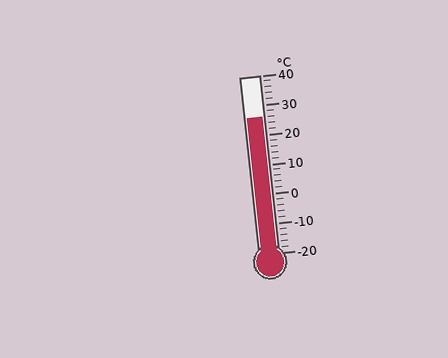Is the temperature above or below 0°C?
The temperature is above 0°C.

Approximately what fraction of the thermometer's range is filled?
The thermometer is filled to approximately 75% of its range.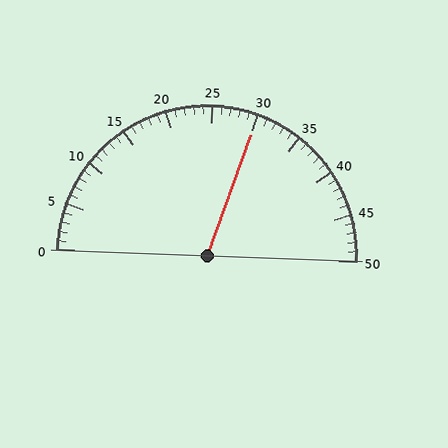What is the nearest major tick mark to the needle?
The nearest major tick mark is 30.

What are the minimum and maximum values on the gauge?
The gauge ranges from 0 to 50.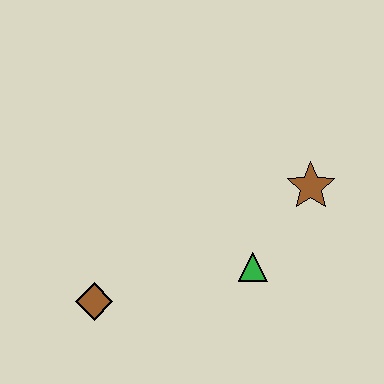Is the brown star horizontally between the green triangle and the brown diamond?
No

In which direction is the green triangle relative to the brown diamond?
The green triangle is to the right of the brown diamond.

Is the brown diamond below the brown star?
Yes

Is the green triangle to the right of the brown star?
No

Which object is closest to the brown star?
The green triangle is closest to the brown star.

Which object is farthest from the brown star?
The brown diamond is farthest from the brown star.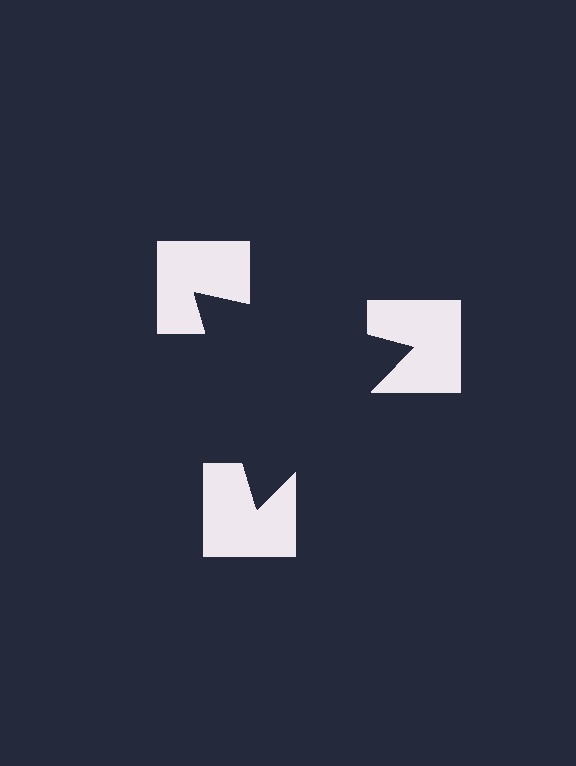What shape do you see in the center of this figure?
An illusory triangle — its edges are inferred from the aligned wedge cuts in the notched squares, not physically drawn.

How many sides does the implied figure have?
3 sides.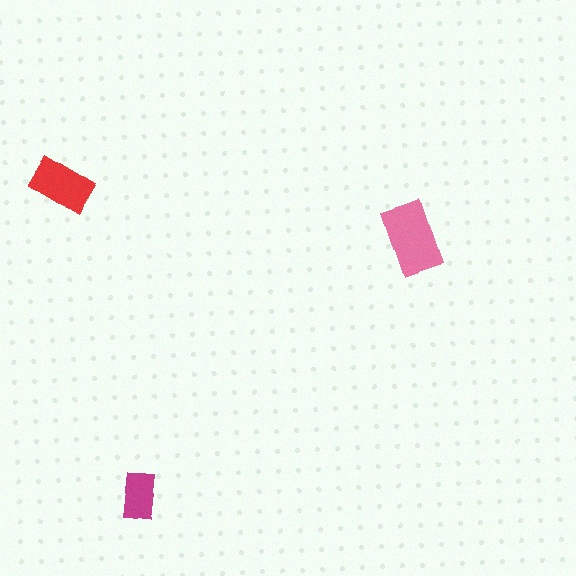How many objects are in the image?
There are 3 objects in the image.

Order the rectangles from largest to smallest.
the pink one, the red one, the magenta one.